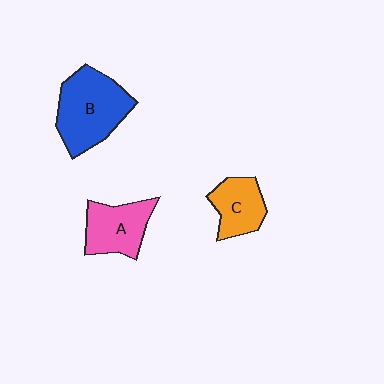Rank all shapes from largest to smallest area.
From largest to smallest: B (blue), A (pink), C (orange).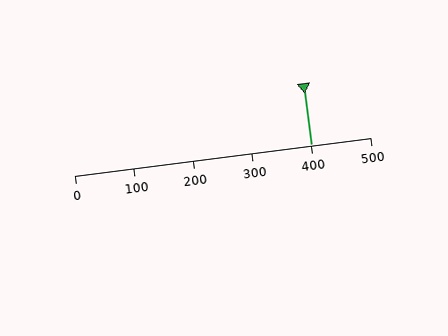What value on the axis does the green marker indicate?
The marker indicates approximately 400.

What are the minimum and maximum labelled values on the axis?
The axis runs from 0 to 500.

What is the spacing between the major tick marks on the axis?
The major ticks are spaced 100 apart.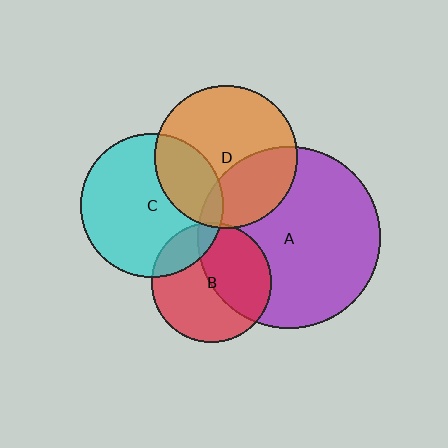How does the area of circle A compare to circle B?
Approximately 2.3 times.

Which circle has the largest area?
Circle A (purple).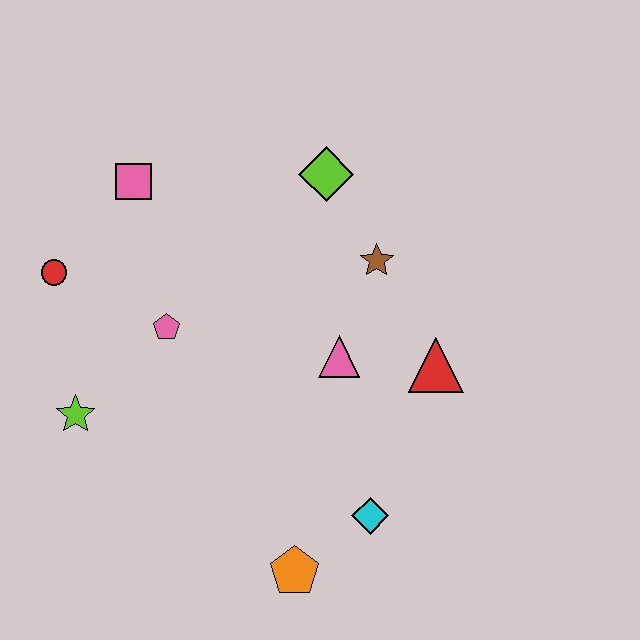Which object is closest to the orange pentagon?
The cyan diamond is closest to the orange pentagon.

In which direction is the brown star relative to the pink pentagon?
The brown star is to the right of the pink pentagon.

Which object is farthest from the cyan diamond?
The pink square is farthest from the cyan diamond.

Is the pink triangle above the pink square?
No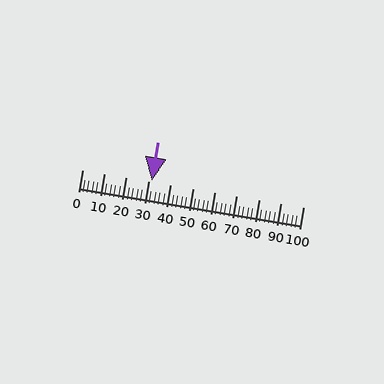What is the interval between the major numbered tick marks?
The major tick marks are spaced 10 units apart.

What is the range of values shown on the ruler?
The ruler shows values from 0 to 100.